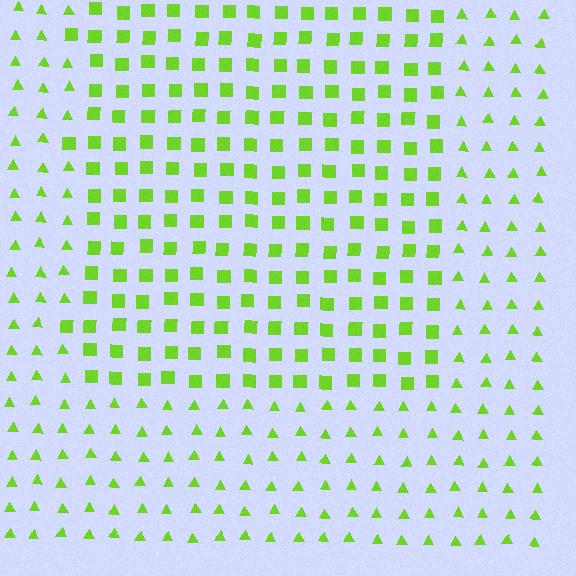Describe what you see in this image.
The image is filled with small lime elements arranged in a uniform grid. A rectangle-shaped region contains squares, while the surrounding area contains triangles. The boundary is defined purely by the change in element shape.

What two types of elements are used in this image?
The image uses squares inside the rectangle region and triangles outside it.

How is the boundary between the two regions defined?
The boundary is defined by a change in element shape: squares inside vs. triangles outside. All elements share the same color and spacing.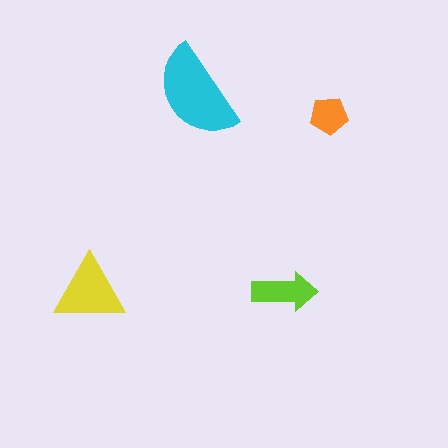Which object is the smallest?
The orange pentagon.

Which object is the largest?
The cyan semicircle.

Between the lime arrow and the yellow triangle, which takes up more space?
The yellow triangle.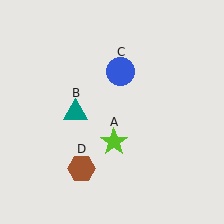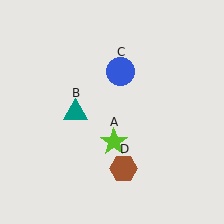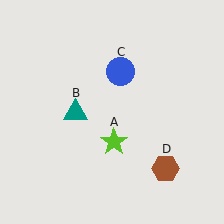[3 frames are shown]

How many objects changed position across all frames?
1 object changed position: brown hexagon (object D).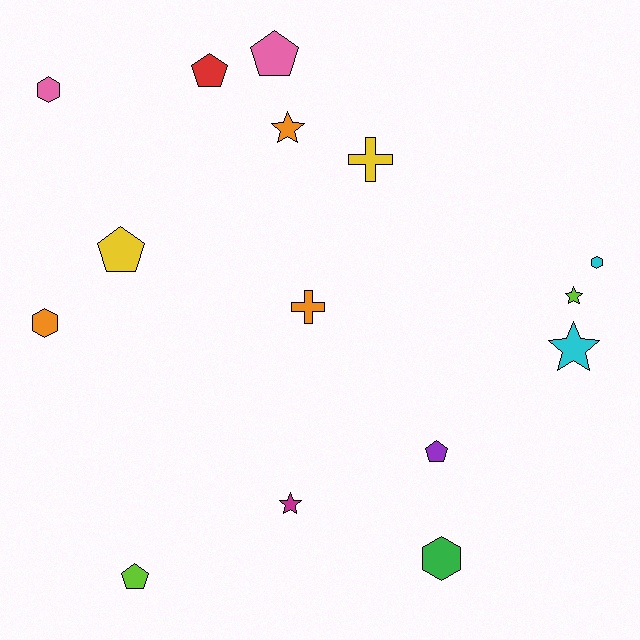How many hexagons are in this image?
There are 4 hexagons.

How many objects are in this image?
There are 15 objects.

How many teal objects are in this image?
There are no teal objects.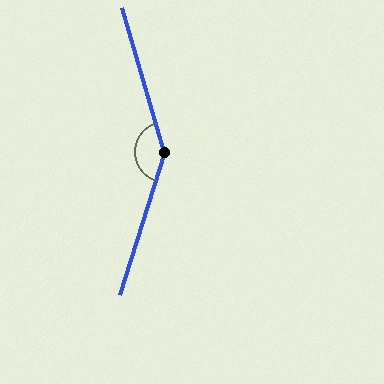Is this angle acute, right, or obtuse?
It is obtuse.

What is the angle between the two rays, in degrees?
Approximately 146 degrees.